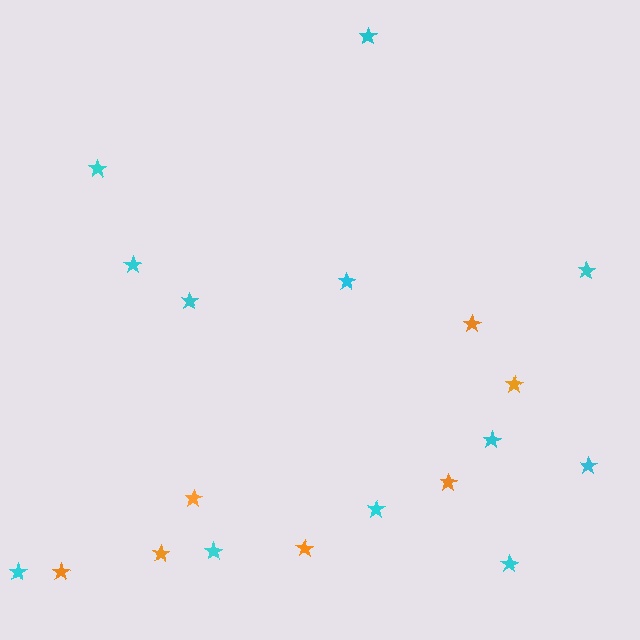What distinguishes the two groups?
There are 2 groups: one group of orange stars (7) and one group of cyan stars (12).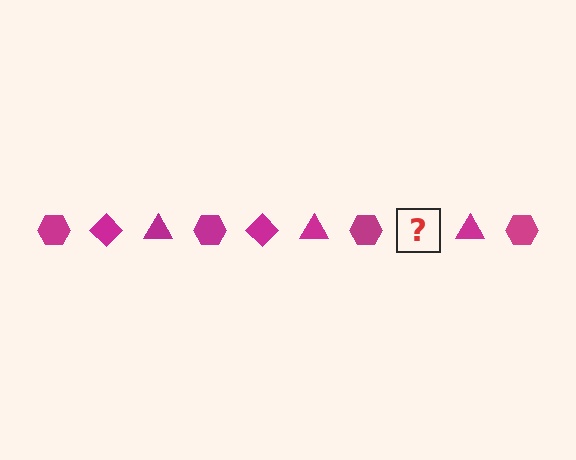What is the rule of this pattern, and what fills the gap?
The rule is that the pattern cycles through hexagon, diamond, triangle shapes in magenta. The gap should be filled with a magenta diamond.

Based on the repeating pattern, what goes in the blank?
The blank should be a magenta diamond.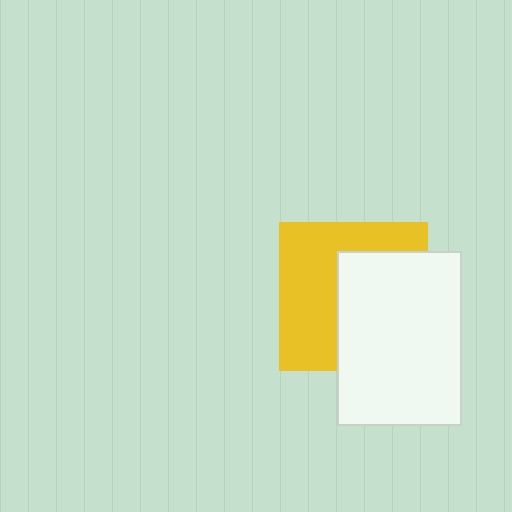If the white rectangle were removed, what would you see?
You would see the complete yellow square.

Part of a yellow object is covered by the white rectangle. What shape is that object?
It is a square.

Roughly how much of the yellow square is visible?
About half of it is visible (roughly 51%).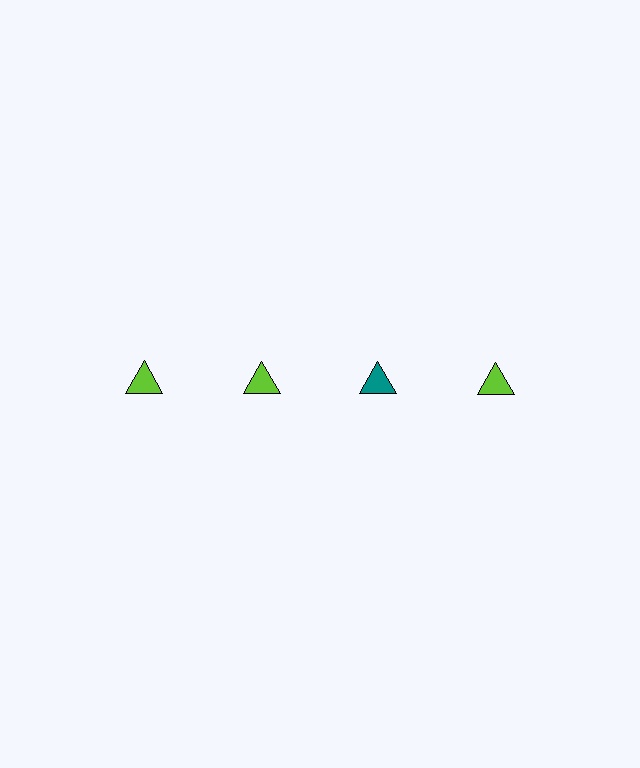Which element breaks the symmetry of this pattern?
The teal triangle in the top row, center column breaks the symmetry. All other shapes are lime triangles.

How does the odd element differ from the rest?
It has a different color: teal instead of lime.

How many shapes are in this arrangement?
There are 4 shapes arranged in a grid pattern.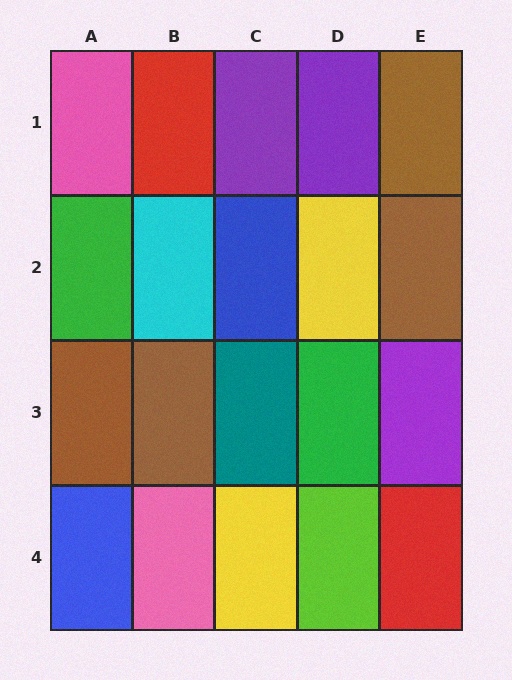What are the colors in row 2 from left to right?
Green, cyan, blue, yellow, brown.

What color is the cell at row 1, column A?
Pink.